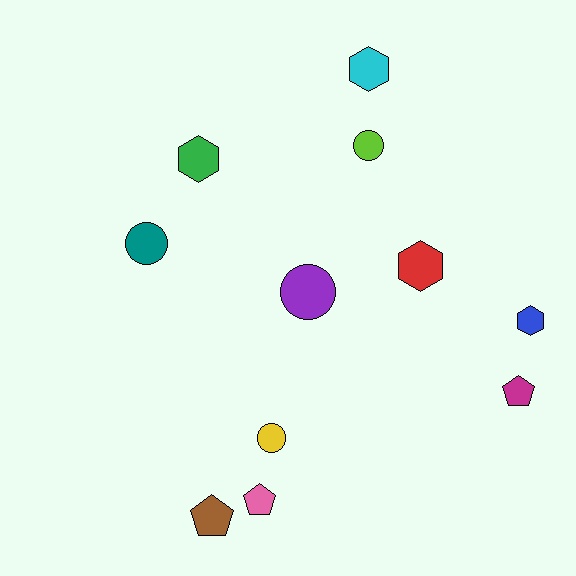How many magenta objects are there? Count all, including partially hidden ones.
There is 1 magenta object.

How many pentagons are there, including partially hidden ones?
There are 3 pentagons.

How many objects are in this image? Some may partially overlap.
There are 11 objects.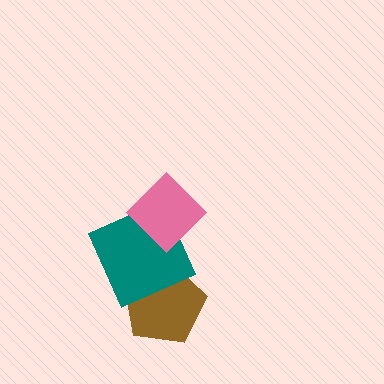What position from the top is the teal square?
The teal square is 2nd from the top.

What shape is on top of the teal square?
The pink diamond is on top of the teal square.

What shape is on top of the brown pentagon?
The teal square is on top of the brown pentagon.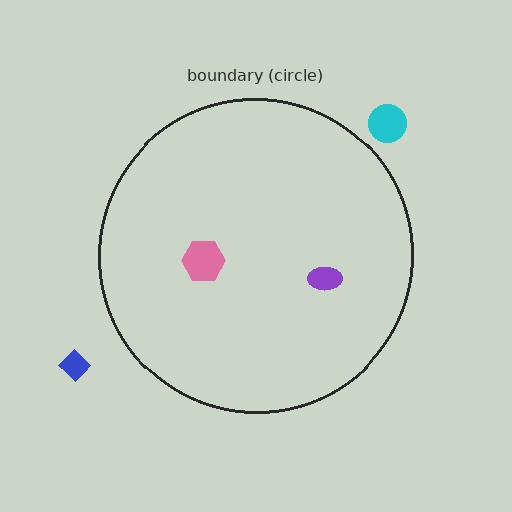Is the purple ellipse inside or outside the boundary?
Inside.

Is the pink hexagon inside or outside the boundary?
Inside.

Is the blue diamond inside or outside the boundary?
Outside.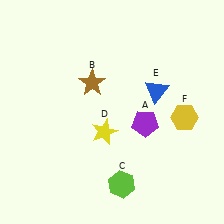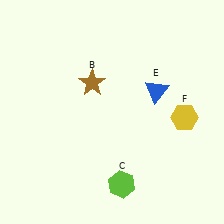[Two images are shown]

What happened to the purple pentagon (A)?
The purple pentagon (A) was removed in Image 2. It was in the bottom-right area of Image 1.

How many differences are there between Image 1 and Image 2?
There are 2 differences between the two images.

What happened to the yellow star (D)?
The yellow star (D) was removed in Image 2. It was in the bottom-left area of Image 1.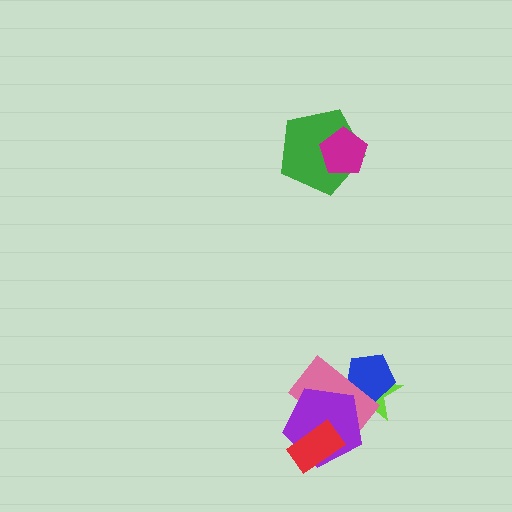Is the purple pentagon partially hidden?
Yes, it is partially covered by another shape.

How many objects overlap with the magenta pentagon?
1 object overlaps with the magenta pentagon.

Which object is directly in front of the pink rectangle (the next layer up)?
The purple pentagon is directly in front of the pink rectangle.